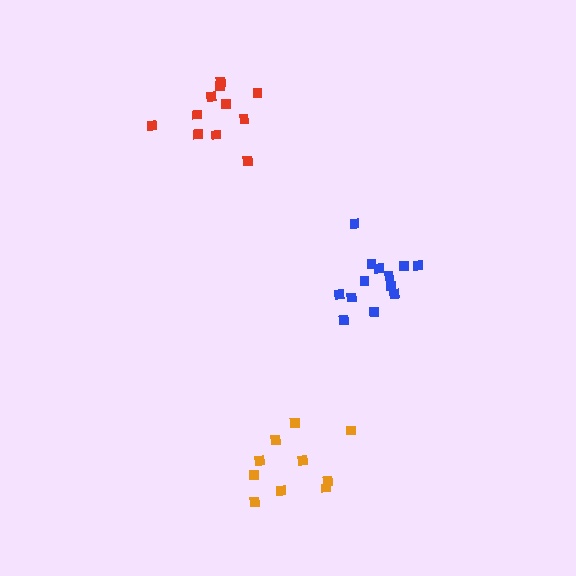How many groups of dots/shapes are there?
There are 3 groups.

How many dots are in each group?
Group 1: 13 dots, Group 2: 10 dots, Group 3: 11 dots (34 total).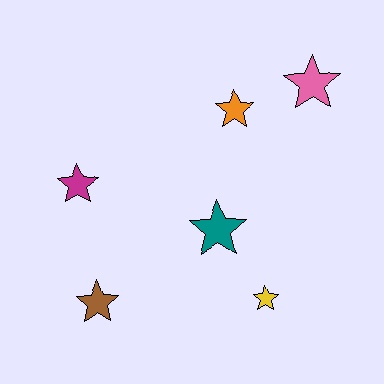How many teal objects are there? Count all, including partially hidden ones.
There is 1 teal object.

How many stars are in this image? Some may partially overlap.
There are 6 stars.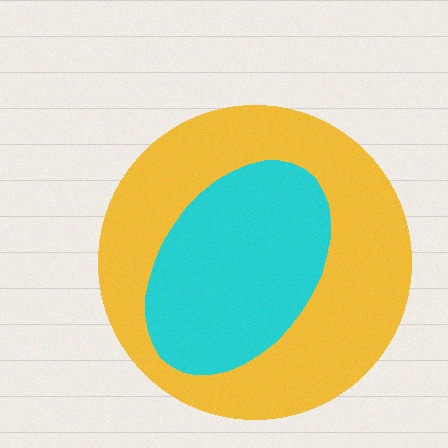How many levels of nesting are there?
2.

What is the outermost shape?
The yellow circle.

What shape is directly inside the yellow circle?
The cyan ellipse.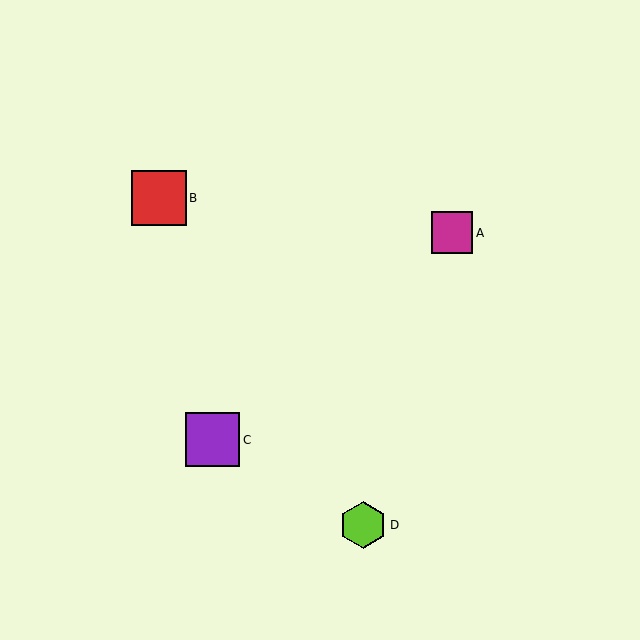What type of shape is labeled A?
Shape A is a magenta square.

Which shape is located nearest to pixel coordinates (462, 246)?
The magenta square (labeled A) at (452, 233) is nearest to that location.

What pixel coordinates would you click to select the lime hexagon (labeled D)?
Click at (363, 525) to select the lime hexagon D.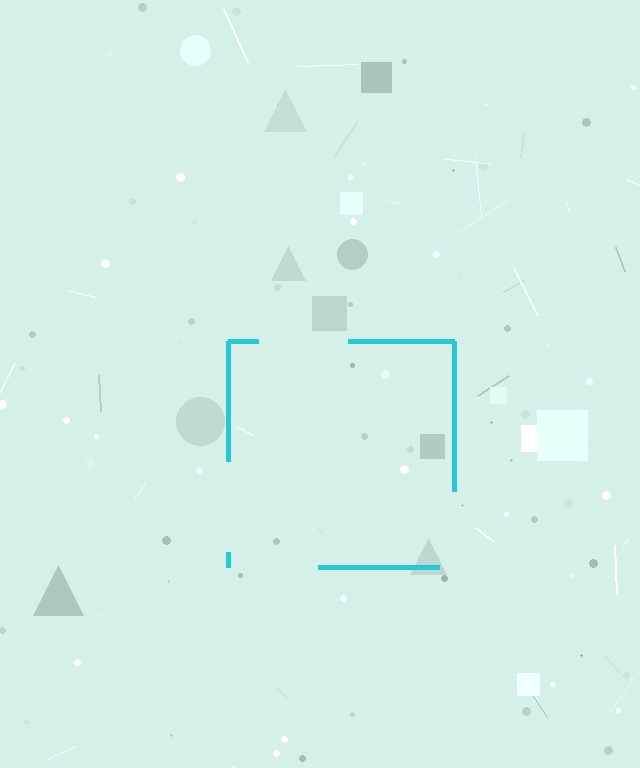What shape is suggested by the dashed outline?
The dashed outline suggests a square.